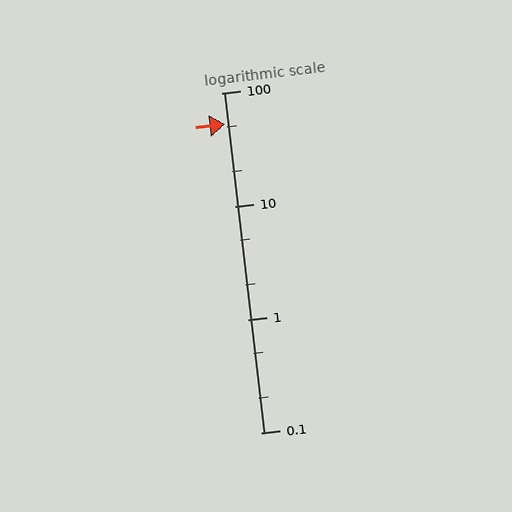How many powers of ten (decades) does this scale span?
The scale spans 3 decades, from 0.1 to 100.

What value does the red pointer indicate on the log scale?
The pointer indicates approximately 53.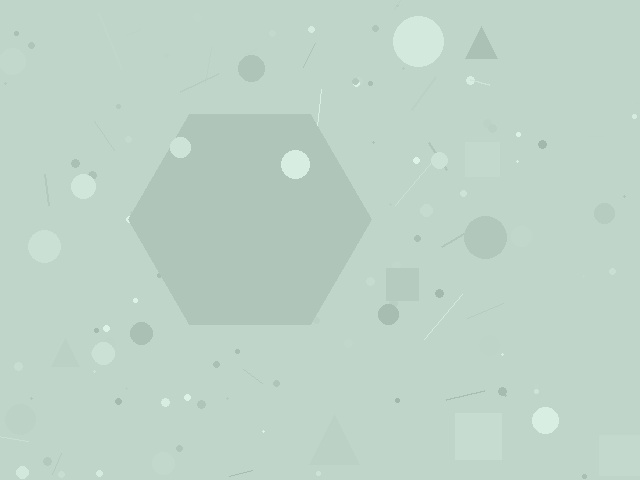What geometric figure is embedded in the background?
A hexagon is embedded in the background.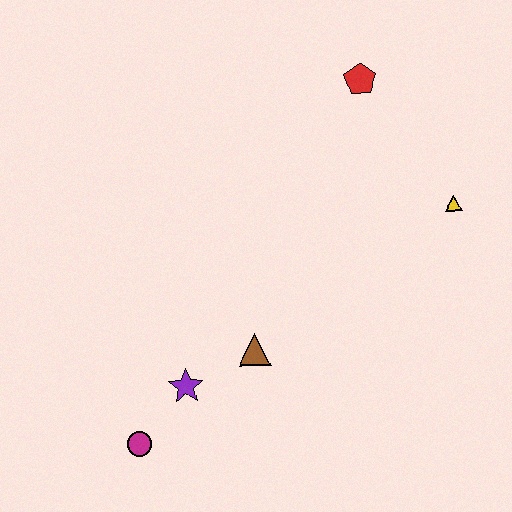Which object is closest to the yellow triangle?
The red pentagon is closest to the yellow triangle.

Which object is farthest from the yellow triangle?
The magenta circle is farthest from the yellow triangle.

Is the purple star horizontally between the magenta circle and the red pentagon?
Yes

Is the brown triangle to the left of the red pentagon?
Yes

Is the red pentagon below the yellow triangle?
No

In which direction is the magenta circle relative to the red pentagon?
The magenta circle is below the red pentagon.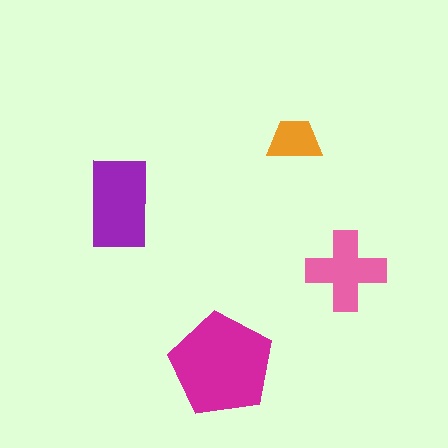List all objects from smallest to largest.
The orange trapezoid, the pink cross, the purple rectangle, the magenta pentagon.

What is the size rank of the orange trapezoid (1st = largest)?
4th.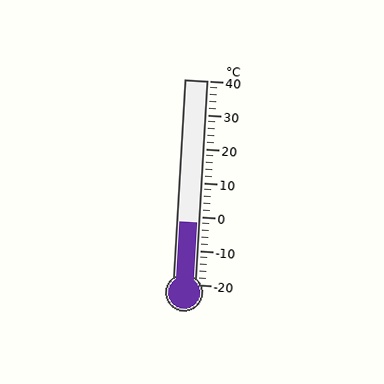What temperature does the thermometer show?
The thermometer shows approximately -2°C.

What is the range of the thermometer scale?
The thermometer scale ranges from -20°C to 40°C.